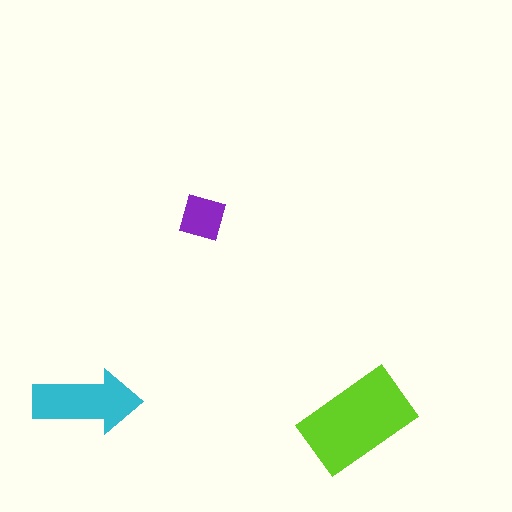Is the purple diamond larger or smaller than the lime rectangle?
Smaller.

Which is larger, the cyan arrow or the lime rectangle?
The lime rectangle.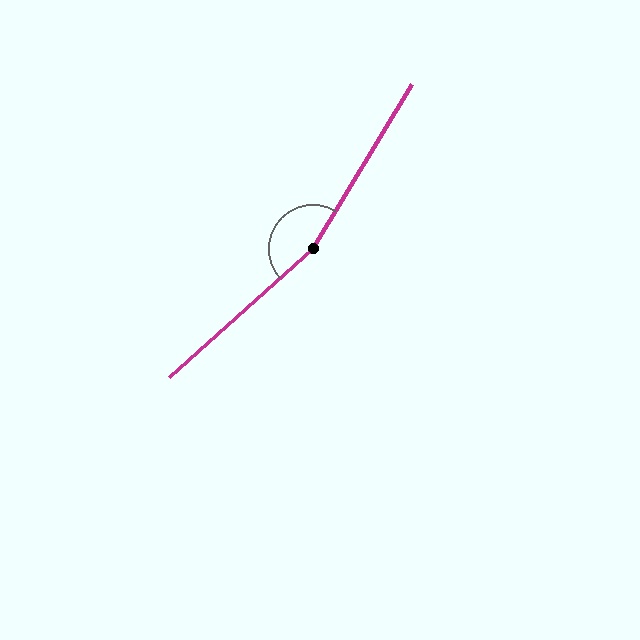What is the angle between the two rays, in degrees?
Approximately 163 degrees.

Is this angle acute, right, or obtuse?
It is obtuse.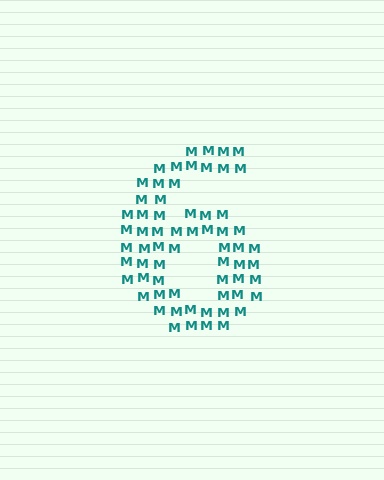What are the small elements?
The small elements are letter M's.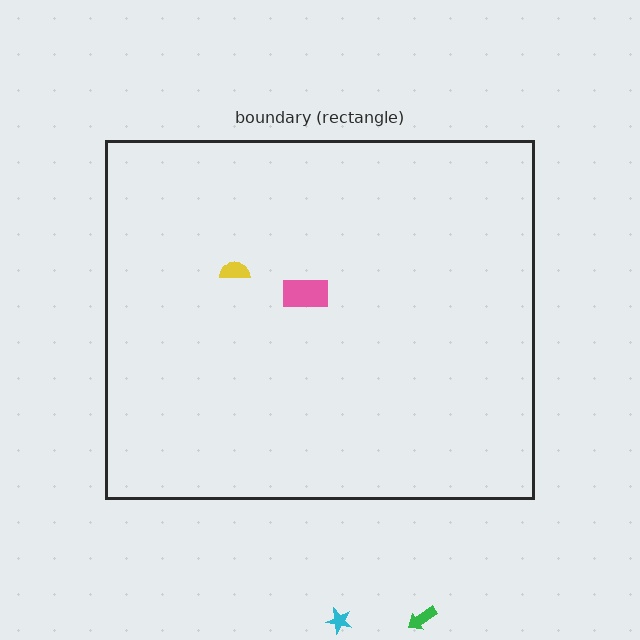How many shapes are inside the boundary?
2 inside, 2 outside.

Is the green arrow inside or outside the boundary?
Outside.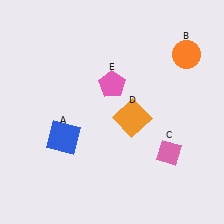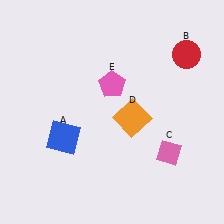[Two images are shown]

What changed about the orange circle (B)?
In Image 1, B is orange. In Image 2, it changed to red.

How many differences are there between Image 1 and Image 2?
There is 1 difference between the two images.